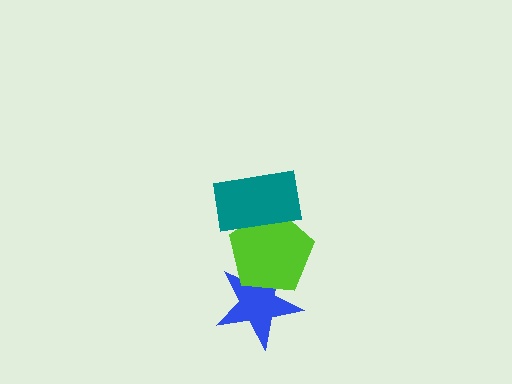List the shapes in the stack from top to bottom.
From top to bottom: the teal rectangle, the lime pentagon, the blue star.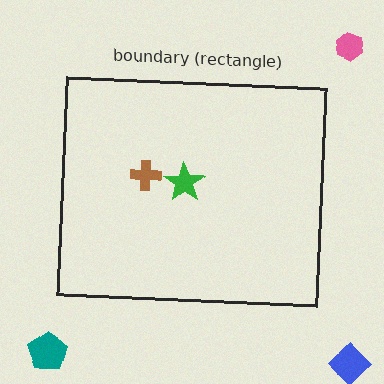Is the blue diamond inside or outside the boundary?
Outside.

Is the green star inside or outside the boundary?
Inside.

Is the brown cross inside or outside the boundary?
Inside.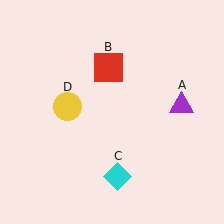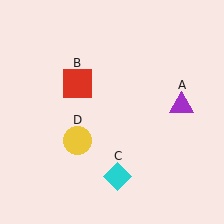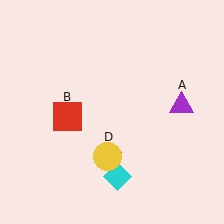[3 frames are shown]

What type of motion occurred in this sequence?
The red square (object B), yellow circle (object D) rotated counterclockwise around the center of the scene.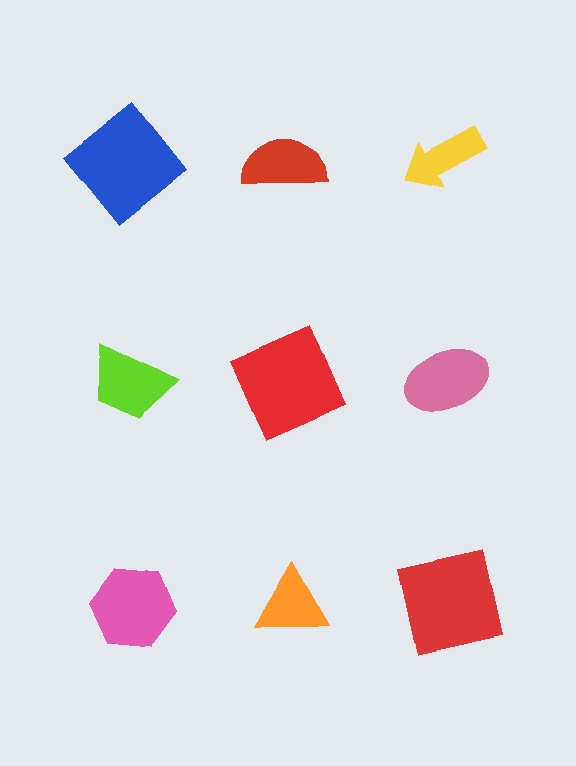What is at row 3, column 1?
A pink hexagon.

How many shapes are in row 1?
3 shapes.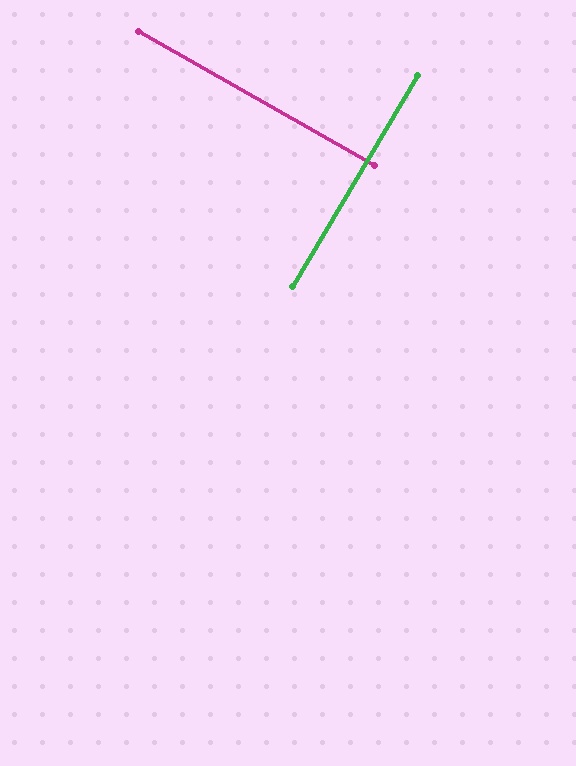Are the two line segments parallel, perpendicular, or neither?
Perpendicular — they meet at approximately 89°.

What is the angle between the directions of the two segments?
Approximately 89 degrees.